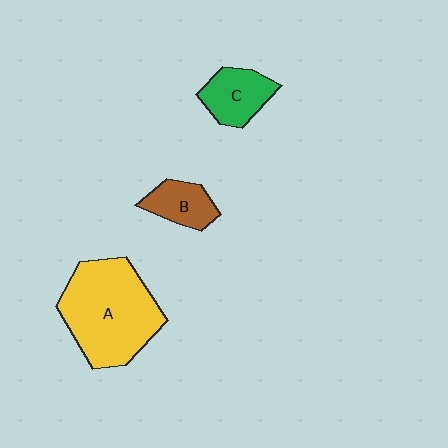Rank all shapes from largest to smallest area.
From largest to smallest: A (yellow), C (green), B (brown).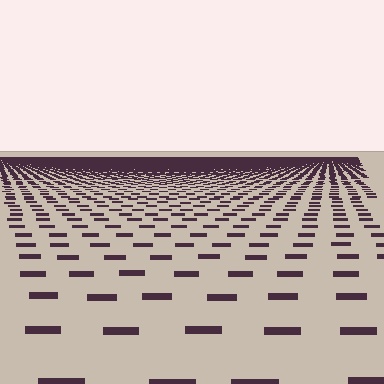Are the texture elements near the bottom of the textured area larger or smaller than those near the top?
Larger. Near the bottom, elements are closer to the viewer and appear at a bigger on-screen size.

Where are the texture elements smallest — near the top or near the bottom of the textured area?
Near the top.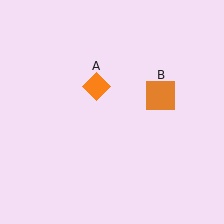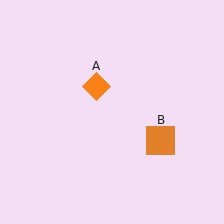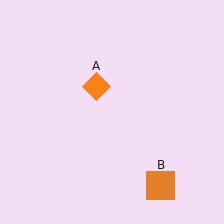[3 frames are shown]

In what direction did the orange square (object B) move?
The orange square (object B) moved down.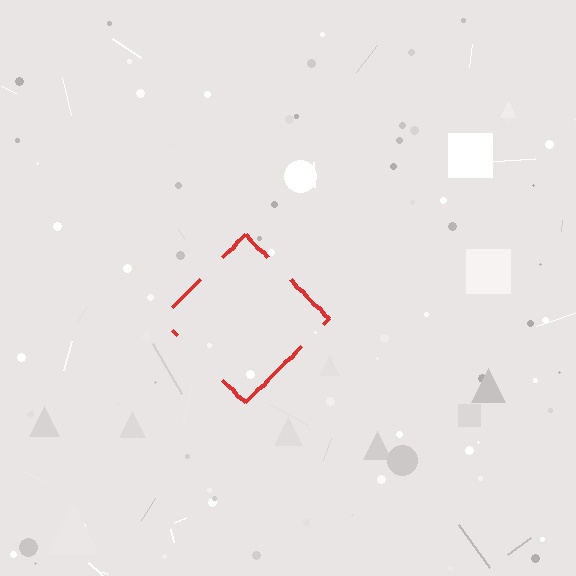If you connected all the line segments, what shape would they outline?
They would outline a diamond.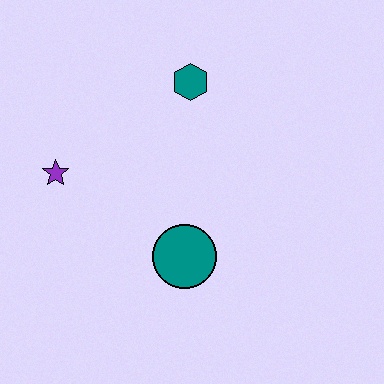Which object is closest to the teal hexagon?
The purple star is closest to the teal hexagon.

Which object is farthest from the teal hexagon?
The teal circle is farthest from the teal hexagon.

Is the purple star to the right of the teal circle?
No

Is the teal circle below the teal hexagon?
Yes